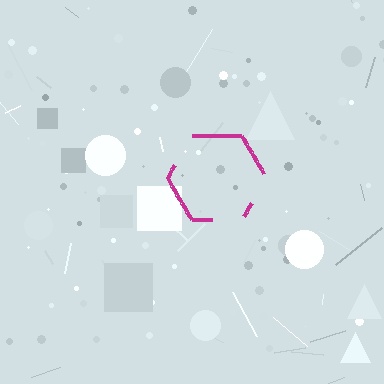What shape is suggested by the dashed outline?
The dashed outline suggests a hexagon.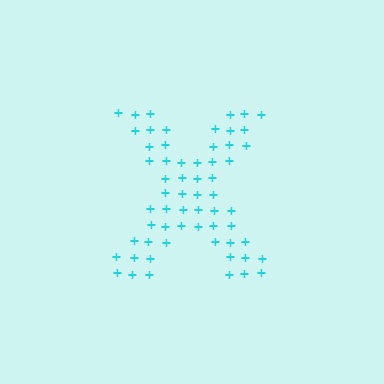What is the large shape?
The large shape is the letter X.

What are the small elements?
The small elements are plus signs.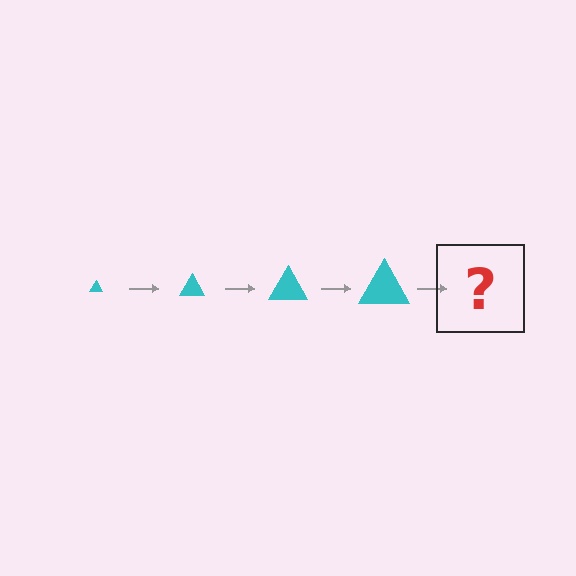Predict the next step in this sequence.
The next step is a cyan triangle, larger than the previous one.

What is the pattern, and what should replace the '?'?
The pattern is that the triangle gets progressively larger each step. The '?' should be a cyan triangle, larger than the previous one.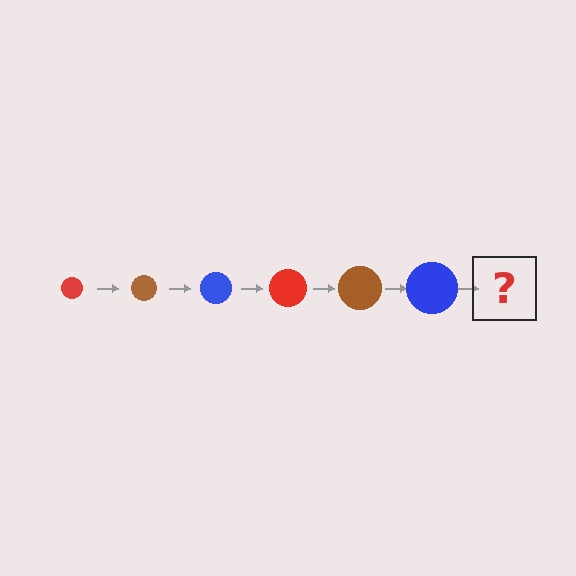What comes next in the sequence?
The next element should be a red circle, larger than the previous one.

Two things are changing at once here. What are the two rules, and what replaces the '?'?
The two rules are that the circle grows larger each step and the color cycles through red, brown, and blue. The '?' should be a red circle, larger than the previous one.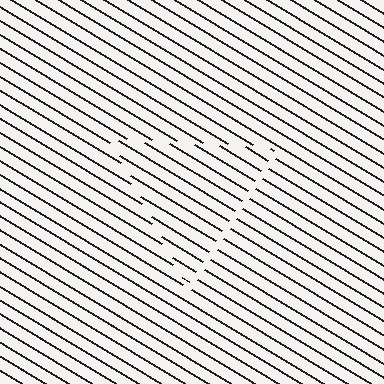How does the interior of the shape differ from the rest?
The interior of the shape contains the same grating, shifted by half a period — the contour is defined by the phase discontinuity where line-ends from the inner and outer gratings abut.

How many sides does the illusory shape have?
3 sides — the line-ends trace a triangle.